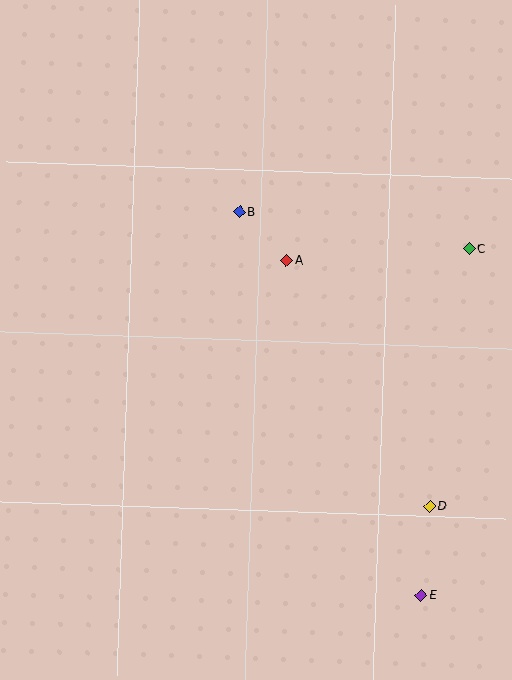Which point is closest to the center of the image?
Point A at (286, 260) is closest to the center.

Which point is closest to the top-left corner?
Point B is closest to the top-left corner.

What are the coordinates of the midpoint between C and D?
The midpoint between C and D is at (450, 377).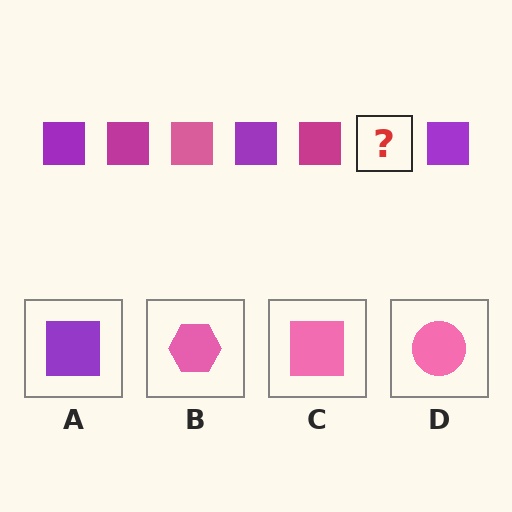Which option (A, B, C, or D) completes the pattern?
C.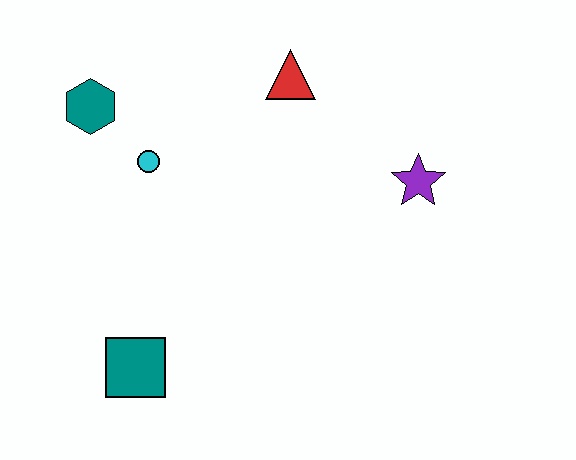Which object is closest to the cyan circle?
The teal hexagon is closest to the cyan circle.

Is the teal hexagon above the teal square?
Yes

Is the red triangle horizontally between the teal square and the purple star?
Yes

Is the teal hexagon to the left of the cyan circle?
Yes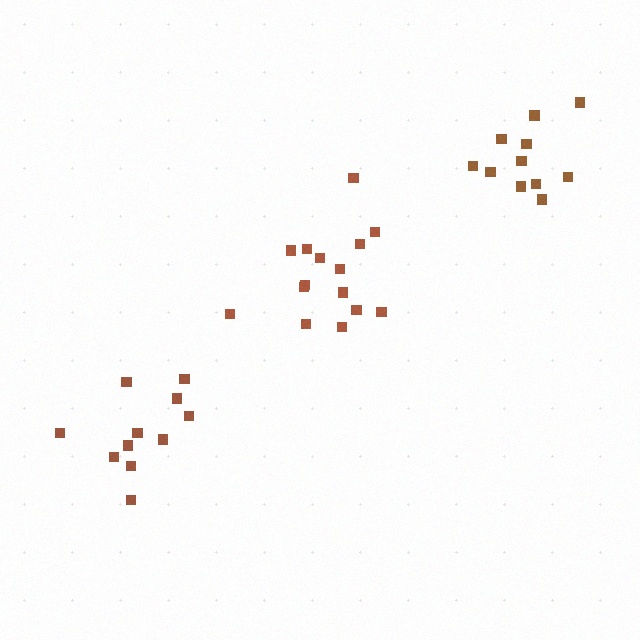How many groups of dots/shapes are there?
There are 3 groups.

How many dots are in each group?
Group 1: 11 dots, Group 2: 15 dots, Group 3: 11 dots (37 total).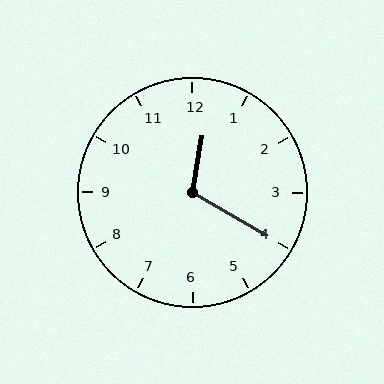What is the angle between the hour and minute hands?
Approximately 110 degrees.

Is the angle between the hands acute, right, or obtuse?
It is obtuse.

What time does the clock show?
12:20.